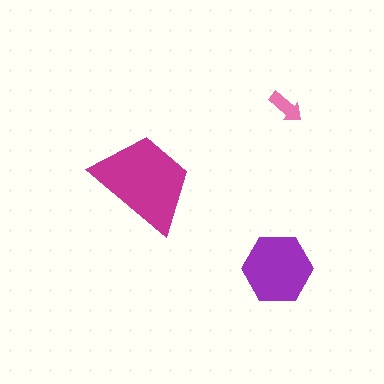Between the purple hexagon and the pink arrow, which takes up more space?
The purple hexagon.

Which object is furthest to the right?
The pink arrow is rightmost.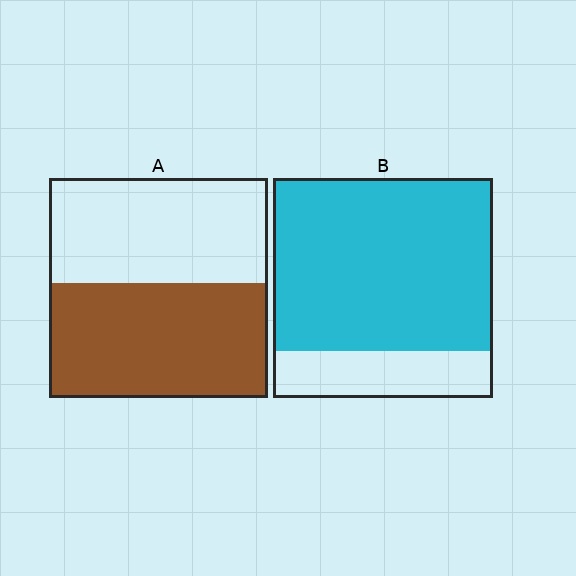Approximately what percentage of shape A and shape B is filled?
A is approximately 50% and B is approximately 80%.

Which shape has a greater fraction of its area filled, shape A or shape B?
Shape B.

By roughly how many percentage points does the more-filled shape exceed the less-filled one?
By roughly 25 percentage points (B over A).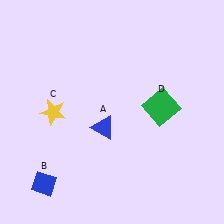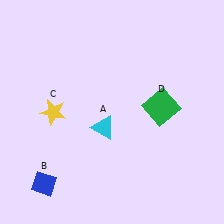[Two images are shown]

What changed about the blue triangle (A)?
In Image 1, A is blue. In Image 2, it changed to cyan.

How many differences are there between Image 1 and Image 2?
There is 1 difference between the two images.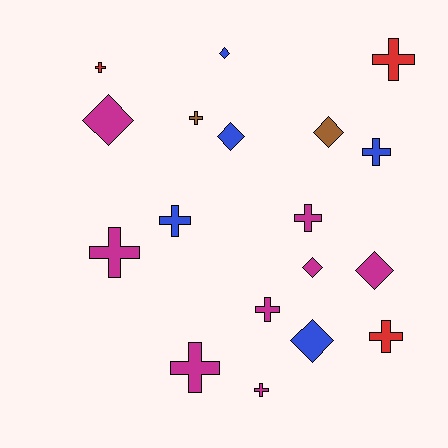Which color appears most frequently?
Magenta, with 8 objects.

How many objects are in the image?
There are 18 objects.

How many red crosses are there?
There are 3 red crosses.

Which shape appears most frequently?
Cross, with 11 objects.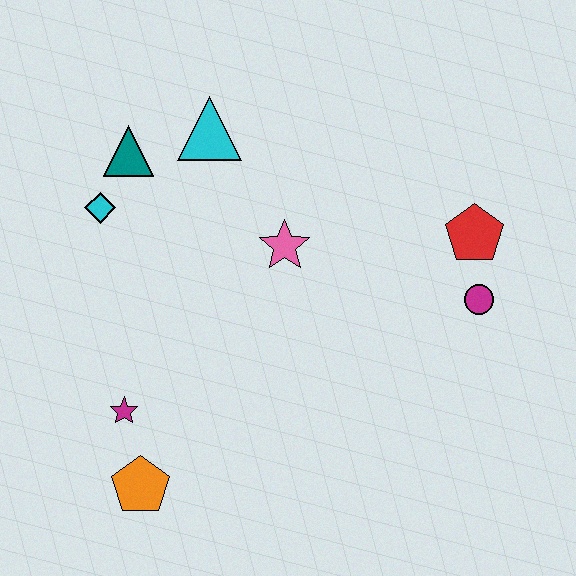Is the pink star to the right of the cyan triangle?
Yes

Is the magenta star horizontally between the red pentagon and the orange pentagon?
No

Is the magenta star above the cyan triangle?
No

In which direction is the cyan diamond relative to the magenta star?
The cyan diamond is above the magenta star.